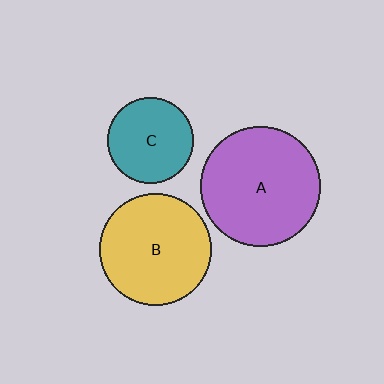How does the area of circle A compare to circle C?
Approximately 1.9 times.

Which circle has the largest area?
Circle A (purple).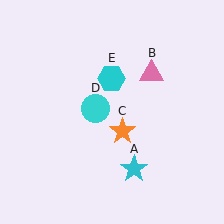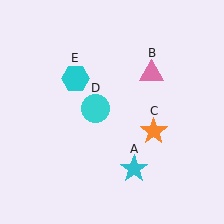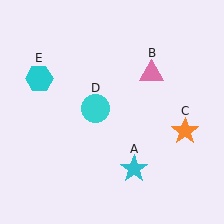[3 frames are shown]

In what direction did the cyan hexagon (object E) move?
The cyan hexagon (object E) moved left.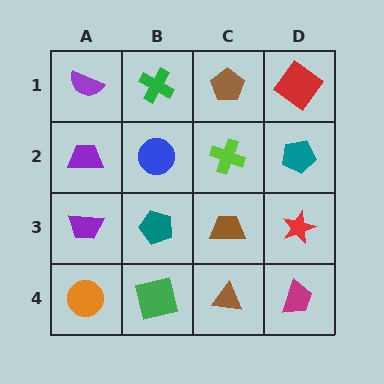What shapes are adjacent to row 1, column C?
A lime cross (row 2, column C), a green cross (row 1, column B), a red diamond (row 1, column D).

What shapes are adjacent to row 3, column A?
A purple trapezoid (row 2, column A), an orange circle (row 4, column A), a teal pentagon (row 3, column B).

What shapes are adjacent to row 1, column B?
A blue circle (row 2, column B), a purple semicircle (row 1, column A), a brown pentagon (row 1, column C).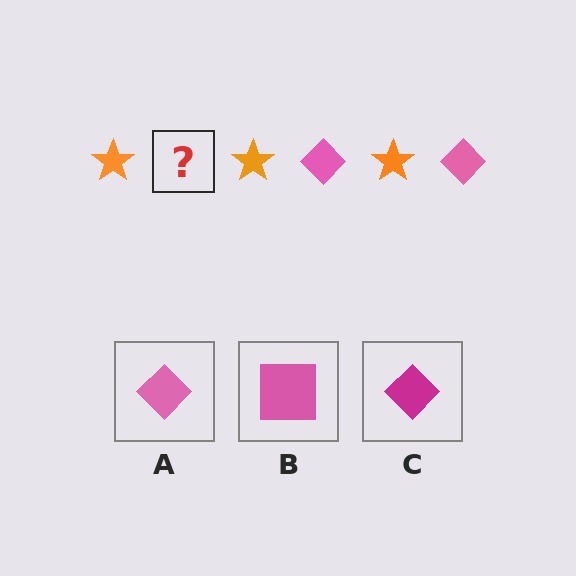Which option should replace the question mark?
Option A.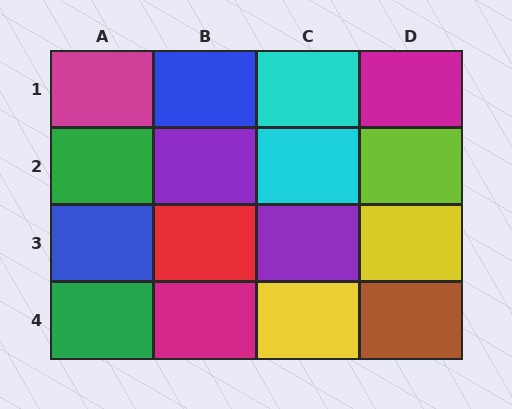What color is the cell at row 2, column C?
Cyan.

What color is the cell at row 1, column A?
Magenta.